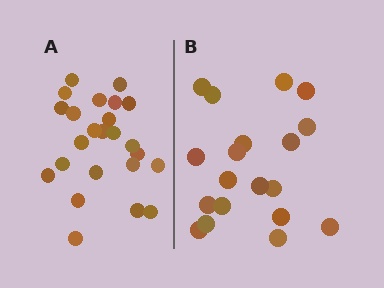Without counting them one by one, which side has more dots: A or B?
Region A (the left region) has more dots.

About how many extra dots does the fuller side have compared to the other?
Region A has about 5 more dots than region B.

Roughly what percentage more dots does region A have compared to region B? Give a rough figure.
About 25% more.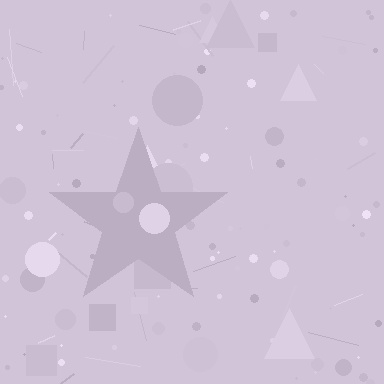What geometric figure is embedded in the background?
A star is embedded in the background.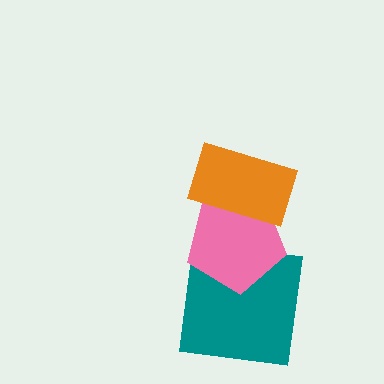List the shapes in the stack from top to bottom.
From top to bottom: the orange rectangle, the pink pentagon, the teal square.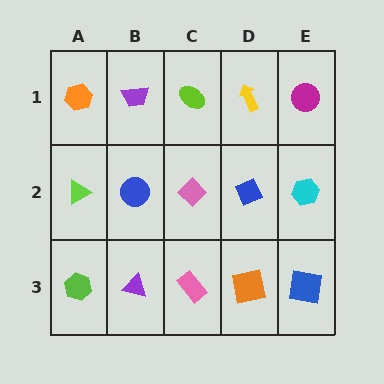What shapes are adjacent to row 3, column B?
A blue circle (row 2, column B), a lime hexagon (row 3, column A), a pink rectangle (row 3, column C).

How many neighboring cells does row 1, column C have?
3.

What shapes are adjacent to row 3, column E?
A cyan hexagon (row 2, column E), an orange square (row 3, column D).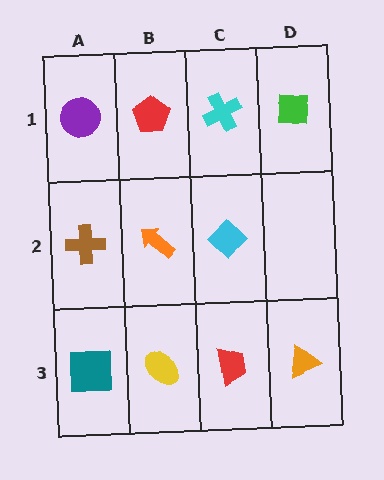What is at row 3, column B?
A yellow ellipse.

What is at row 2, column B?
An orange arrow.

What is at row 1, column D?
A green square.